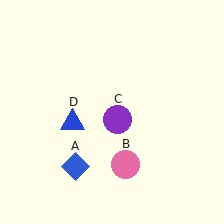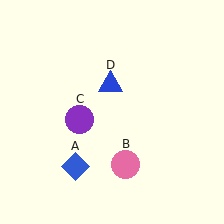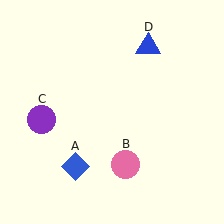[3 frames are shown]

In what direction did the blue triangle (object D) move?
The blue triangle (object D) moved up and to the right.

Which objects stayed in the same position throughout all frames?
Blue diamond (object A) and pink circle (object B) remained stationary.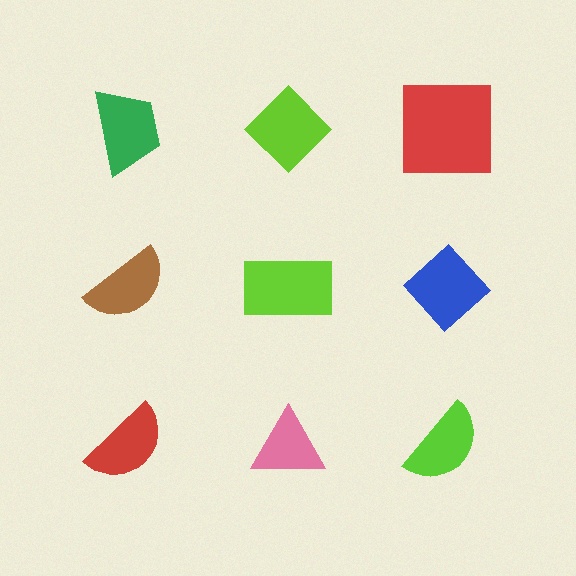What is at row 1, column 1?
A green trapezoid.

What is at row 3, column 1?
A red semicircle.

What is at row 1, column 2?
A lime diamond.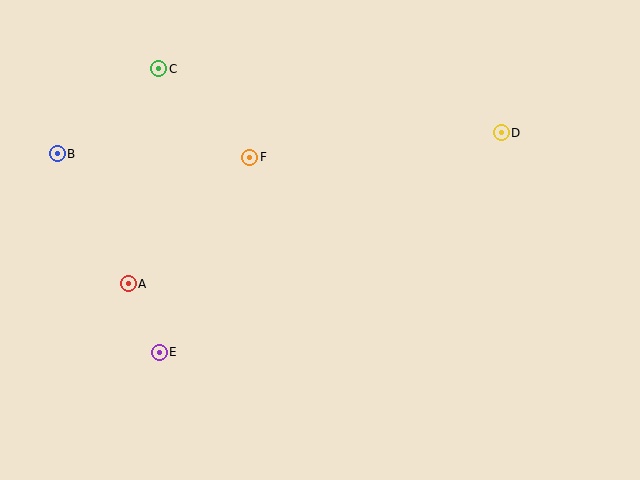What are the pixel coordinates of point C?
Point C is at (159, 69).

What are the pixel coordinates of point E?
Point E is at (159, 352).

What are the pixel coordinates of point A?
Point A is at (128, 284).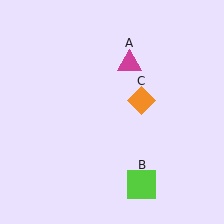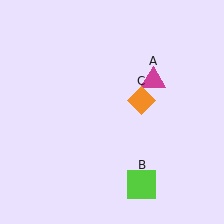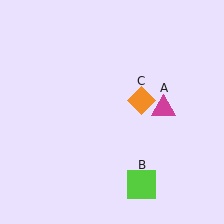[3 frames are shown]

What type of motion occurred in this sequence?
The magenta triangle (object A) rotated clockwise around the center of the scene.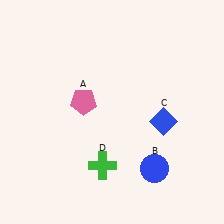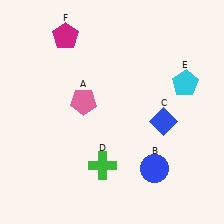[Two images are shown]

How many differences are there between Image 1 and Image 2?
There are 2 differences between the two images.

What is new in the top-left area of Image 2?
A magenta pentagon (F) was added in the top-left area of Image 2.